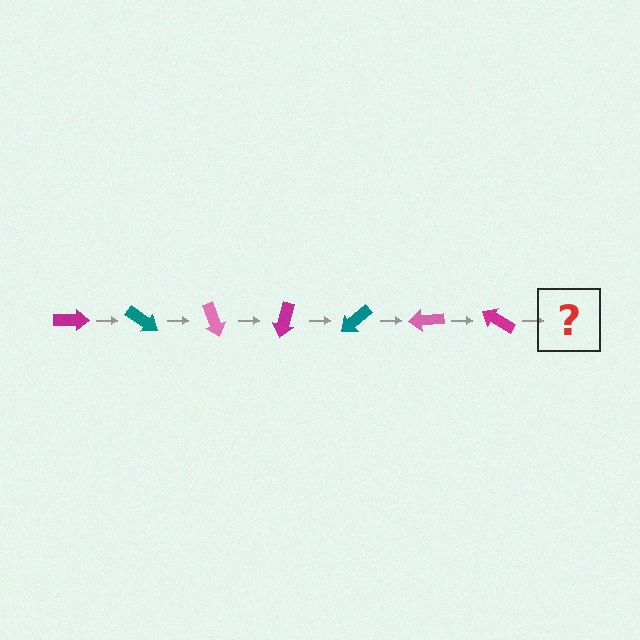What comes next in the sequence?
The next element should be a teal arrow, rotated 245 degrees from the start.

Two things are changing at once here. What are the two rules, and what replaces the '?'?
The two rules are that it rotates 35 degrees each step and the color cycles through magenta, teal, and pink. The '?' should be a teal arrow, rotated 245 degrees from the start.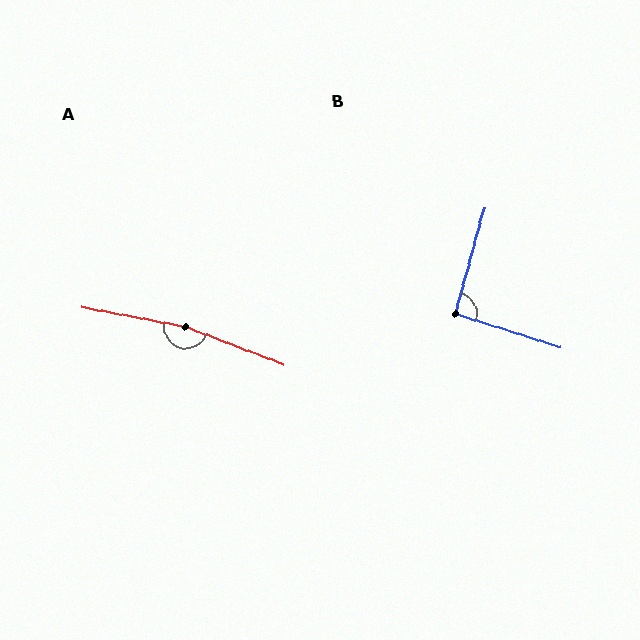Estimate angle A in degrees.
Approximately 170 degrees.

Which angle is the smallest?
B, at approximately 92 degrees.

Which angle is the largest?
A, at approximately 170 degrees.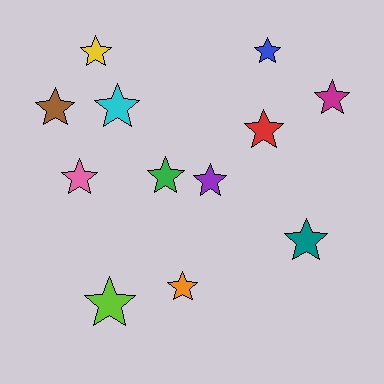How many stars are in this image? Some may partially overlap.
There are 12 stars.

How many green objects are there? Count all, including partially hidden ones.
There is 1 green object.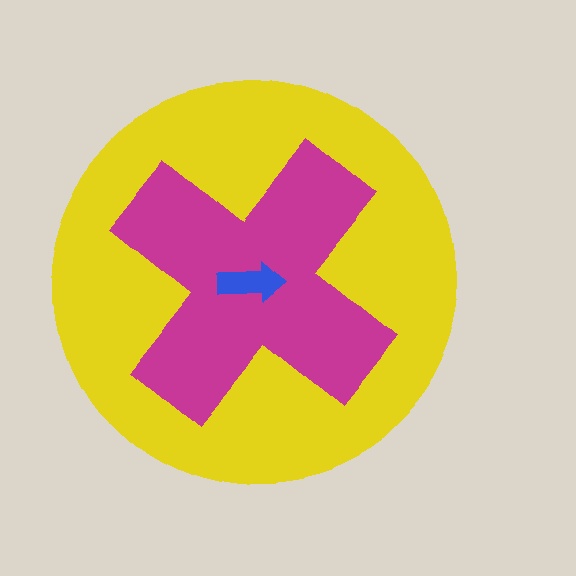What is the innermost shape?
The blue arrow.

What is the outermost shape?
The yellow circle.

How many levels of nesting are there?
3.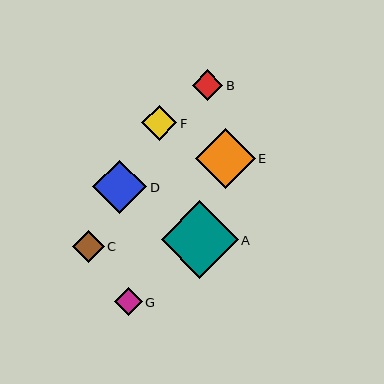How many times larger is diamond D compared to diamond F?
Diamond D is approximately 1.5 times the size of diamond F.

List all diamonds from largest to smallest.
From largest to smallest: A, E, D, F, C, B, G.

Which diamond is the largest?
Diamond A is the largest with a size of approximately 77 pixels.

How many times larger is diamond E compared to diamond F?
Diamond E is approximately 1.7 times the size of diamond F.